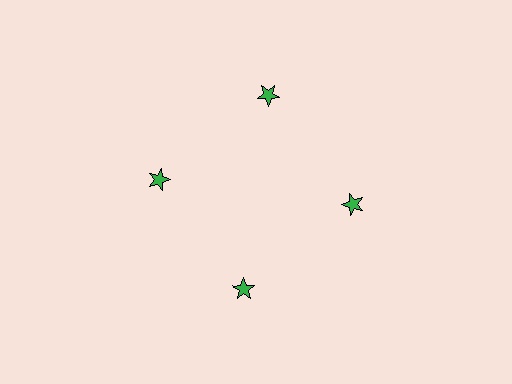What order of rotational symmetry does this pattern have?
This pattern has 4-fold rotational symmetry.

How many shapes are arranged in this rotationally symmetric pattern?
There are 4 shapes, arranged in 4 groups of 1.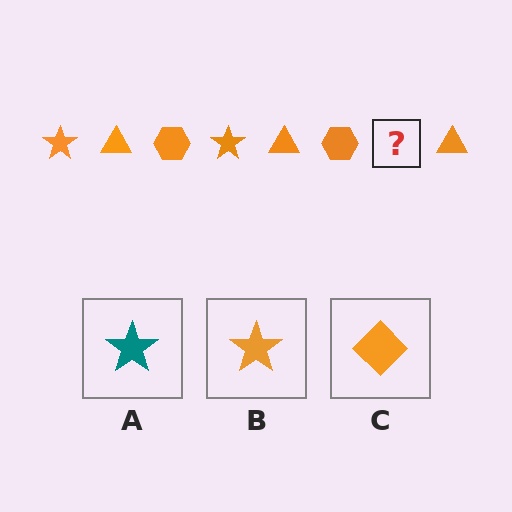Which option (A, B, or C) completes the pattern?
B.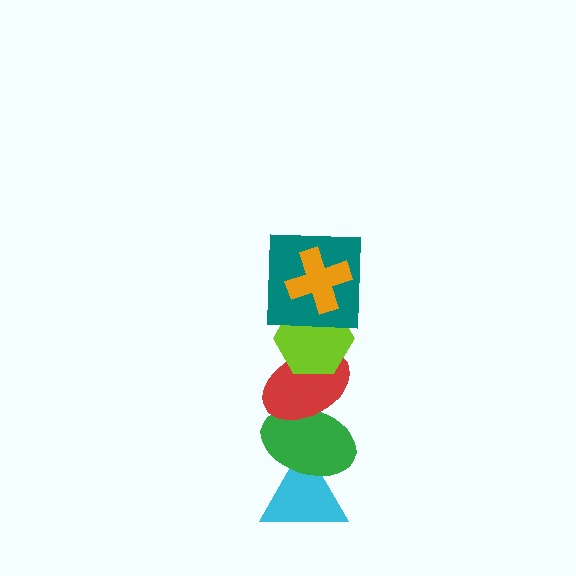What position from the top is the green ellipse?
The green ellipse is 5th from the top.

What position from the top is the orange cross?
The orange cross is 1st from the top.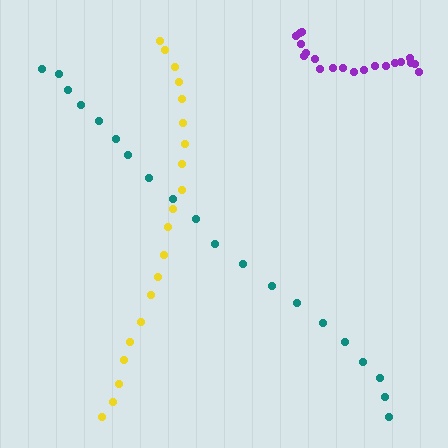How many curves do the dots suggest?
There are 3 distinct paths.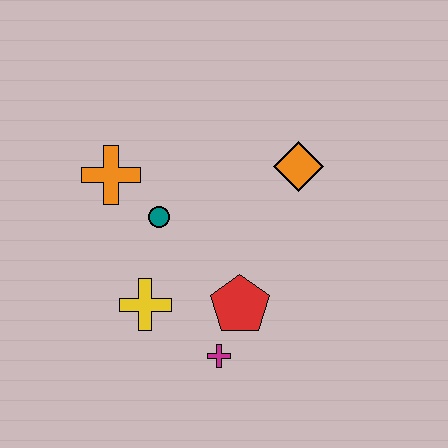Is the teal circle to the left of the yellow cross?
No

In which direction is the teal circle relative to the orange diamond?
The teal circle is to the left of the orange diamond.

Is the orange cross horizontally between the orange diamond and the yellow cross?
No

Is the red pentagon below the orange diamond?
Yes